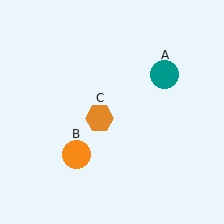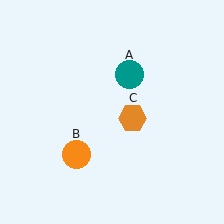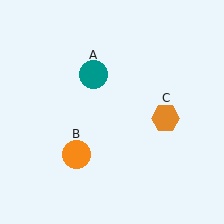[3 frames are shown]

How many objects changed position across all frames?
2 objects changed position: teal circle (object A), orange hexagon (object C).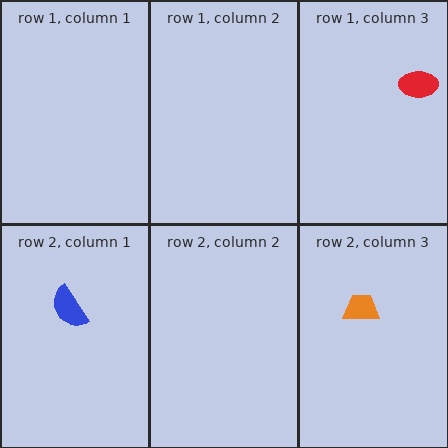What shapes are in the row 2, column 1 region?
The blue semicircle.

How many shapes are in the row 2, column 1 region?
1.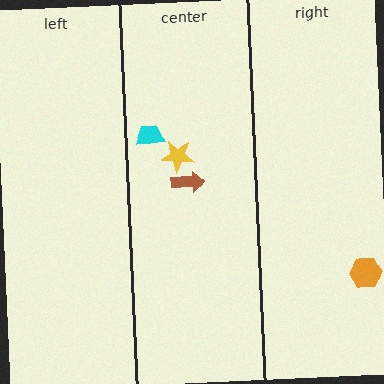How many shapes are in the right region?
1.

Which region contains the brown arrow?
The center region.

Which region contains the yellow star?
The center region.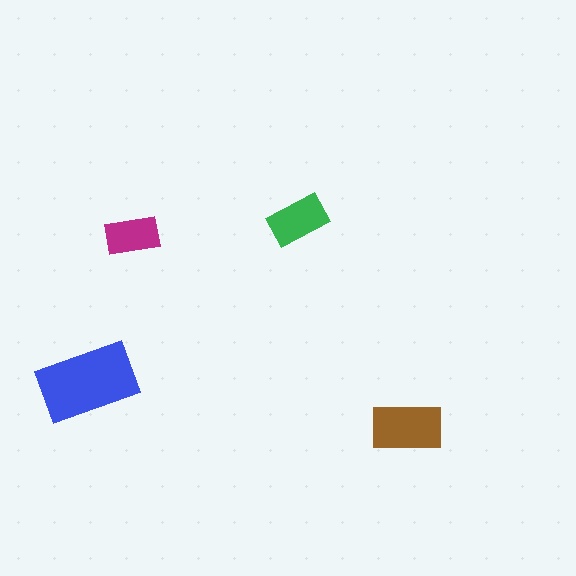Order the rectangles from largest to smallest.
the blue one, the brown one, the green one, the magenta one.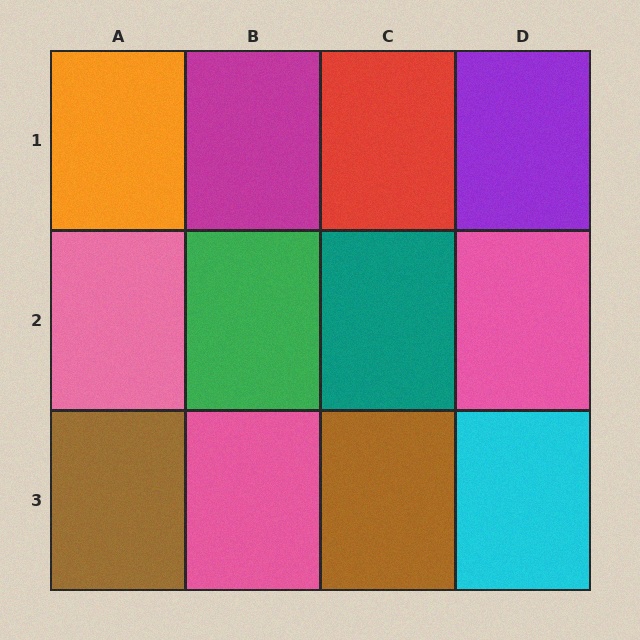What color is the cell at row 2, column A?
Pink.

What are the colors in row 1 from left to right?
Orange, magenta, red, purple.